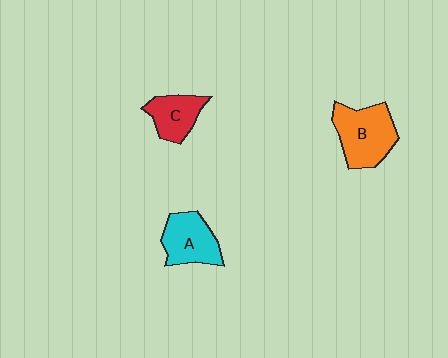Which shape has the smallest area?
Shape C (red).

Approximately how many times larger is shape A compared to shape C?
Approximately 1.2 times.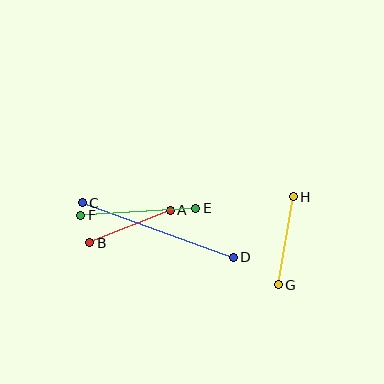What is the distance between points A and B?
The distance is approximately 86 pixels.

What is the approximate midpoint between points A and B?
The midpoint is at approximately (130, 227) pixels.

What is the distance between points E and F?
The distance is approximately 116 pixels.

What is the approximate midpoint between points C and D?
The midpoint is at approximately (158, 230) pixels.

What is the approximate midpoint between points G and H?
The midpoint is at approximately (286, 241) pixels.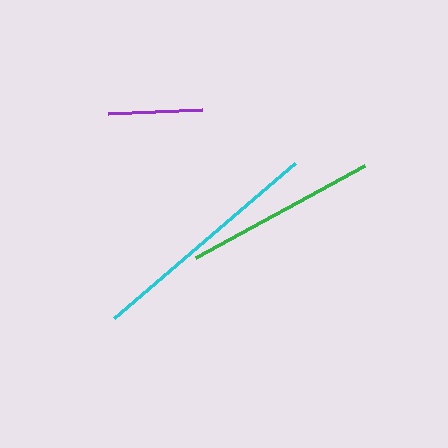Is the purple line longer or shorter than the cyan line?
The cyan line is longer than the purple line.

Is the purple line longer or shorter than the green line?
The green line is longer than the purple line.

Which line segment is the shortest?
The purple line is the shortest at approximately 94 pixels.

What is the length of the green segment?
The green segment is approximately 192 pixels long.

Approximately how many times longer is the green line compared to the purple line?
The green line is approximately 2.0 times the length of the purple line.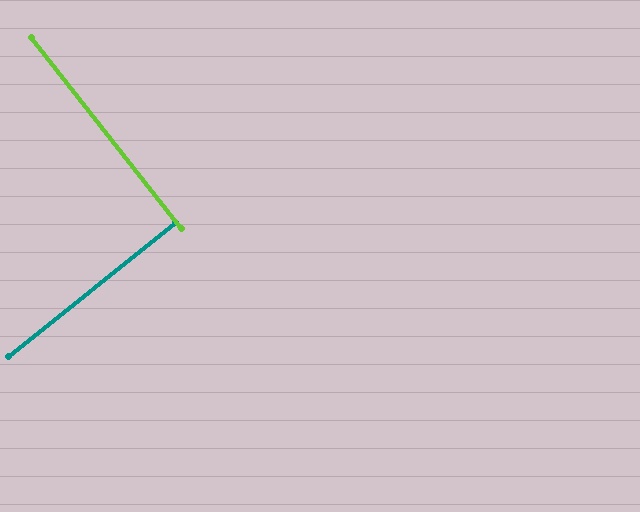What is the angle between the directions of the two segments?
Approximately 89 degrees.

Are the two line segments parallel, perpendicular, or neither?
Perpendicular — they meet at approximately 89°.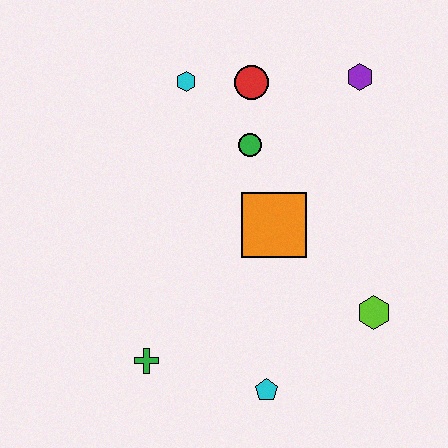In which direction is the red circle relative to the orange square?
The red circle is above the orange square.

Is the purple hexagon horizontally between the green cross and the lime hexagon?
Yes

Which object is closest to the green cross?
The cyan pentagon is closest to the green cross.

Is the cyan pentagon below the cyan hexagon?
Yes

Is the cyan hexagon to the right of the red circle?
No